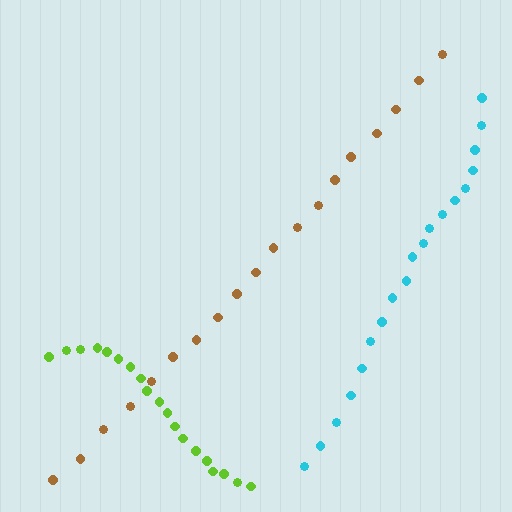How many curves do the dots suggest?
There are 3 distinct paths.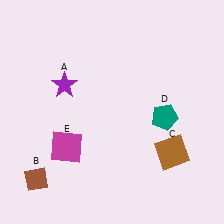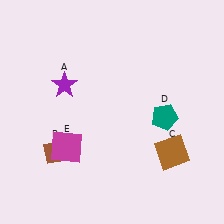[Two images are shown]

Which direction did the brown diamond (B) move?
The brown diamond (B) moved up.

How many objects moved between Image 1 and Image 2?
1 object moved between the two images.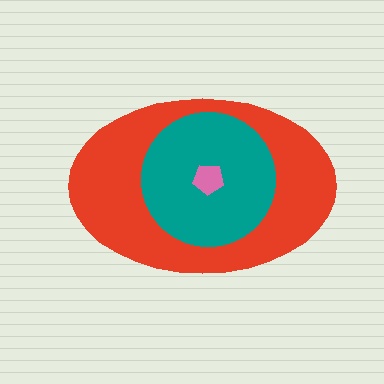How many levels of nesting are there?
3.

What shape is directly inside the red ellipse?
The teal circle.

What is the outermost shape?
The red ellipse.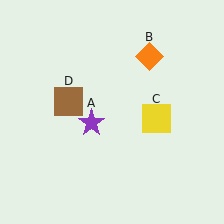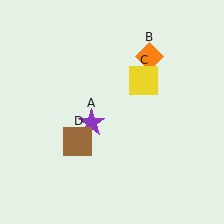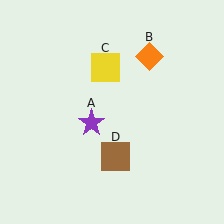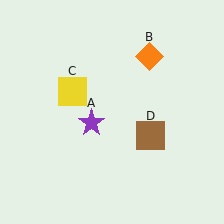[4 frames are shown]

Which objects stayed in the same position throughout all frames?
Purple star (object A) and orange diamond (object B) remained stationary.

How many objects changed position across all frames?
2 objects changed position: yellow square (object C), brown square (object D).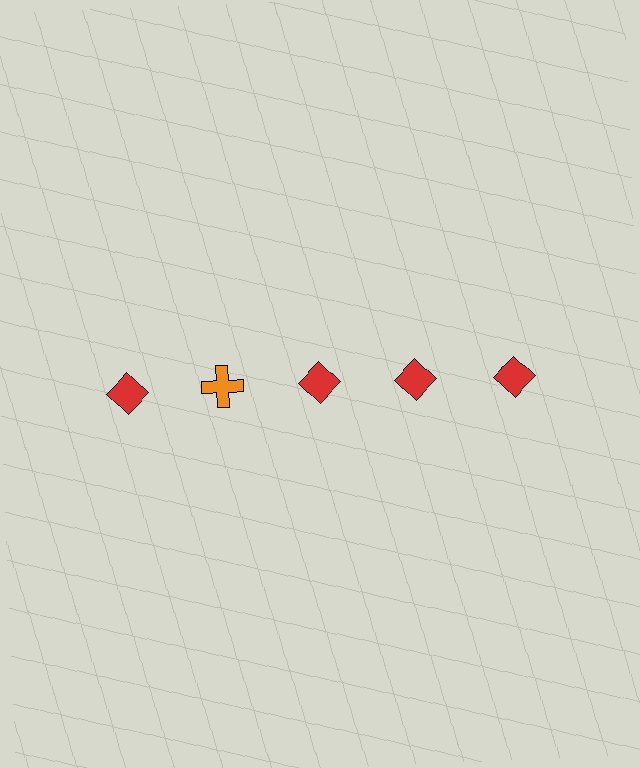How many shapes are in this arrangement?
There are 5 shapes arranged in a grid pattern.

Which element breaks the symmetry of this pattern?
The orange cross in the top row, second from left column breaks the symmetry. All other shapes are red diamonds.